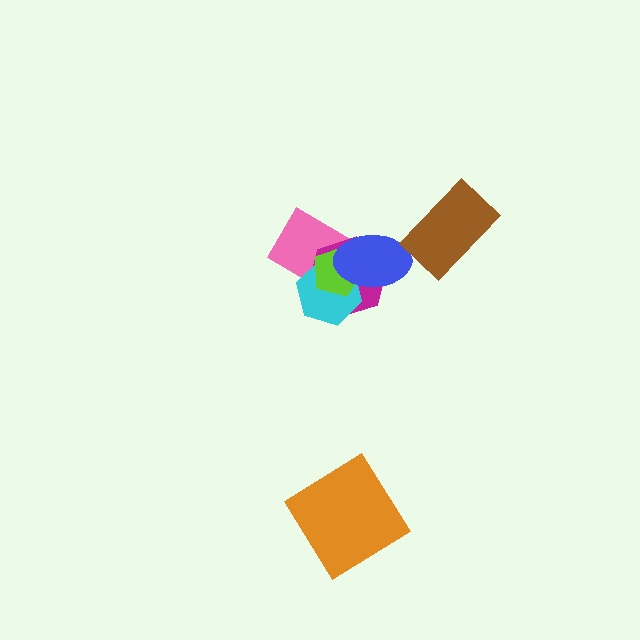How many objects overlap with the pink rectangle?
4 objects overlap with the pink rectangle.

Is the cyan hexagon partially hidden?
Yes, it is partially covered by another shape.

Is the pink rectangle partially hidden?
Yes, it is partially covered by another shape.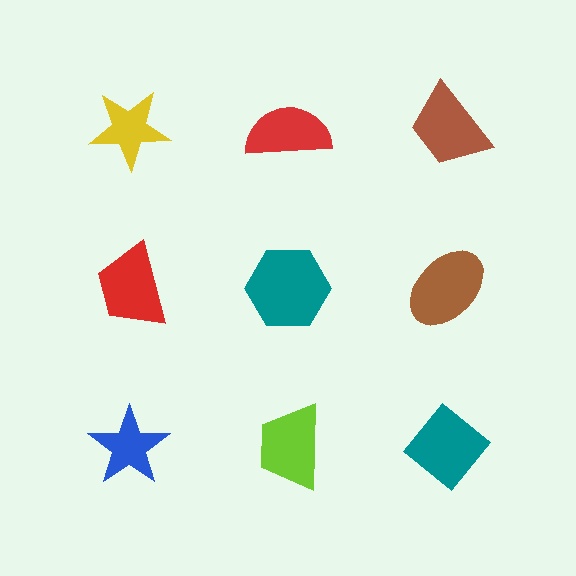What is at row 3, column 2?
A lime trapezoid.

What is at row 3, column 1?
A blue star.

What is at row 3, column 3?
A teal diamond.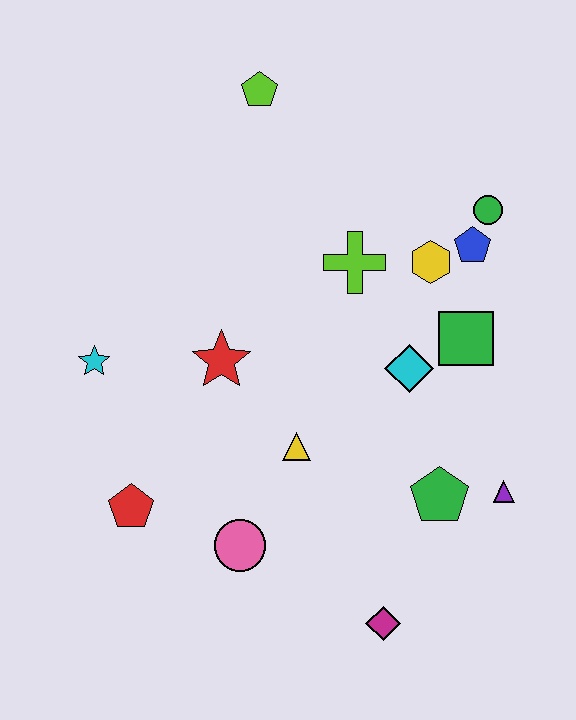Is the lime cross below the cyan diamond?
No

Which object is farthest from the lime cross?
The magenta diamond is farthest from the lime cross.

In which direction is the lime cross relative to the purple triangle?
The lime cross is above the purple triangle.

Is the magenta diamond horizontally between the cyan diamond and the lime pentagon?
Yes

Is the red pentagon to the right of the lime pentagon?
No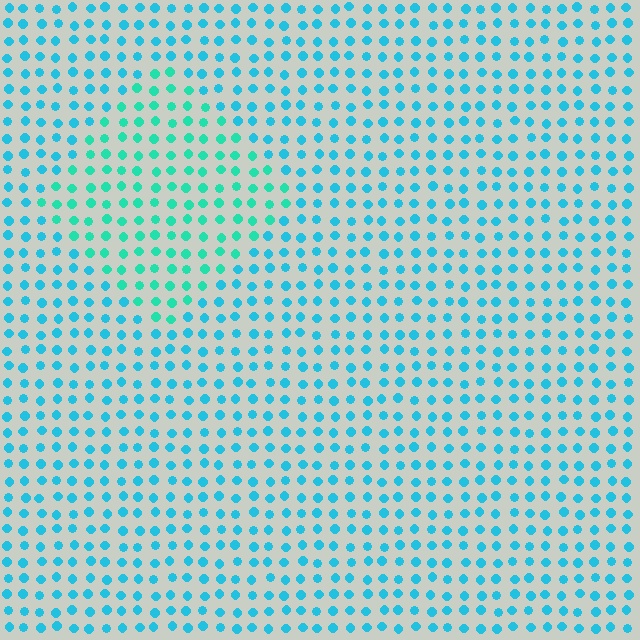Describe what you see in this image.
The image is filled with small cyan elements in a uniform arrangement. A diamond-shaped region is visible where the elements are tinted to a slightly different hue, forming a subtle color boundary.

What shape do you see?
I see a diamond.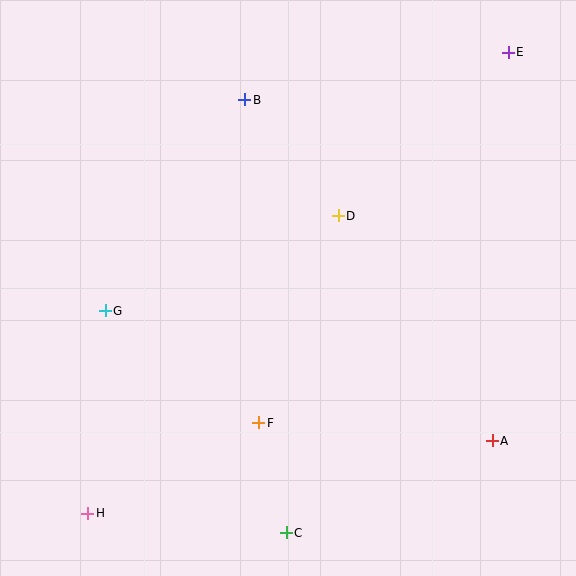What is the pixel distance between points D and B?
The distance between D and B is 149 pixels.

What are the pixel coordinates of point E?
Point E is at (508, 52).